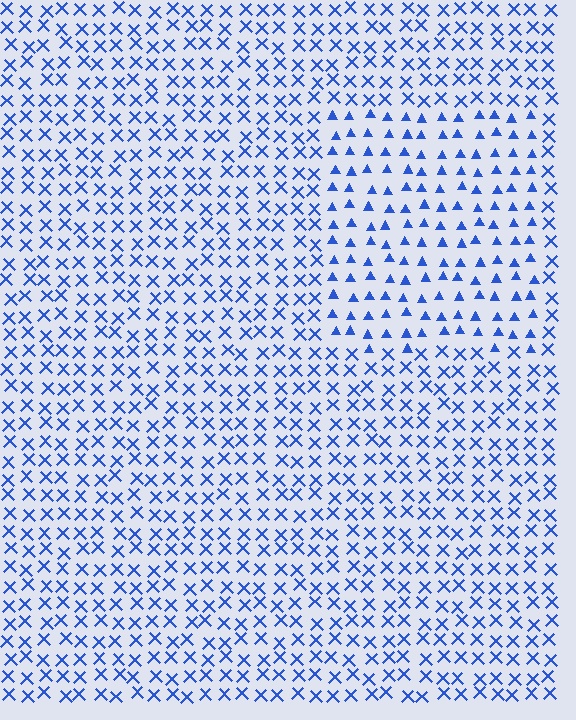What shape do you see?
I see a rectangle.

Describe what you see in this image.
The image is filled with small blue elements arranged in a uniform grid. A rectangle-shaped region contains triangles, while the surrounding area contains X marks. The boundary is defined purely by the change in element shape.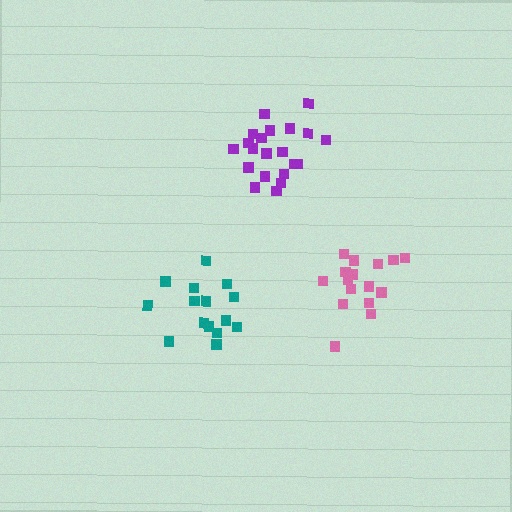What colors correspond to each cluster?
The clusters are colored: teal, pink, purple.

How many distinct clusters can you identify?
There are 3 distinct clusters.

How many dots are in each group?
Group 1: 15 dots, Group 2: 16 dots, Group 3: 21 dots (52 total).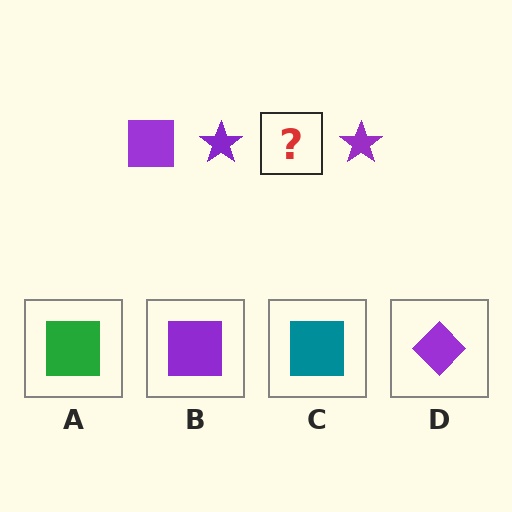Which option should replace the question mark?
Option B.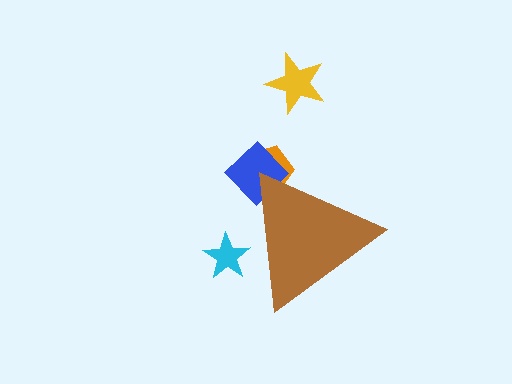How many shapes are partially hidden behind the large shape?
3 shapes are partially hidden.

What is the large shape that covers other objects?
A brown triangle.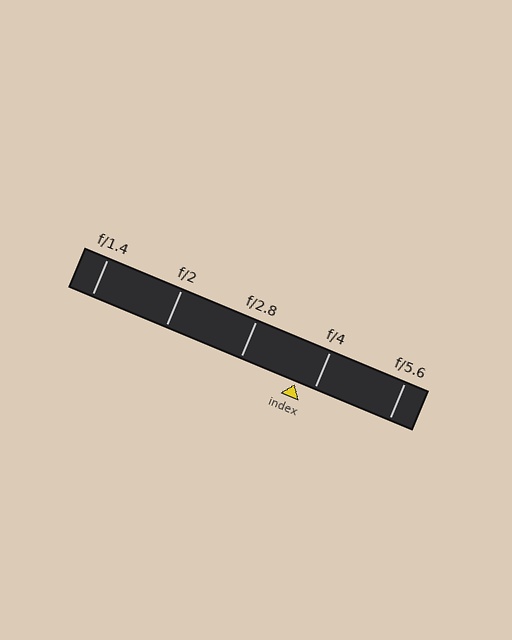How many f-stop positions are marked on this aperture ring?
There are 5 f-stop positions marked.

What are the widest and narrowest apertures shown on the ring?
The widest aperture shown is f/1.4 and the narrowest is f/5.6.